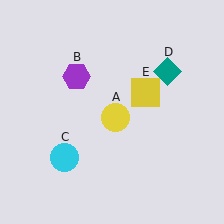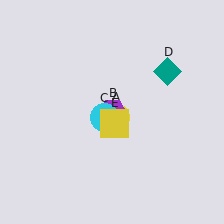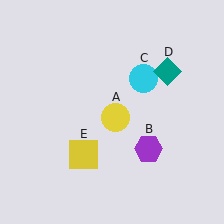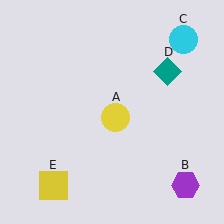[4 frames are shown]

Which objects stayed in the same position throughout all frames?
Yellow circle (object A) and teal diamond (object D) remained stationary.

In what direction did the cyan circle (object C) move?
The cyan circle (object C) moved up and to the right.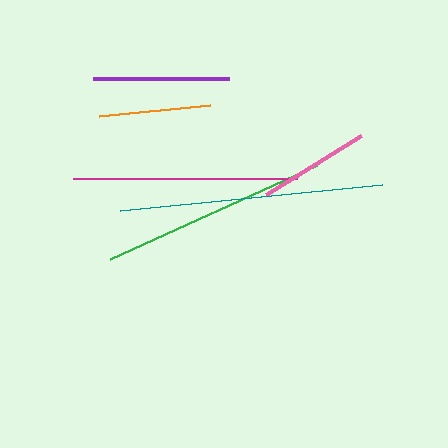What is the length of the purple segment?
The purple segment is approximately 135 pixels long.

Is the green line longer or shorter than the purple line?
The green line is longer than the purple line.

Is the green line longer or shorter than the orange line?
The green line is longer than the orange line.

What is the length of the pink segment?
The pink segment is approximately 112 pixels long.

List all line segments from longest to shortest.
From longest to shortest: teal, green, magenta, purple, pink, orange.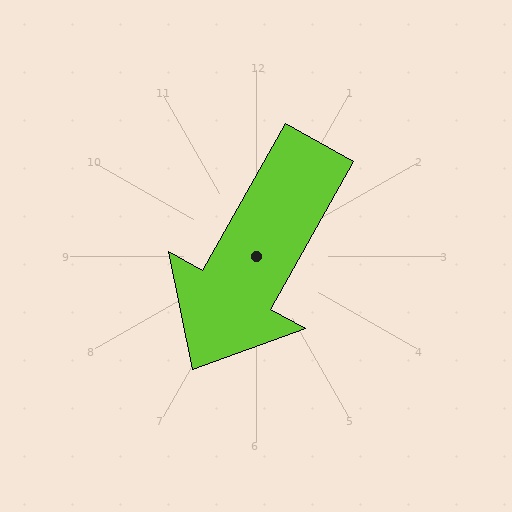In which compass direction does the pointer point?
Southwest.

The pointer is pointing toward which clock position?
Roughly 7 o'clock.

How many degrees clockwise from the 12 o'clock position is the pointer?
Approximately 209 degrees.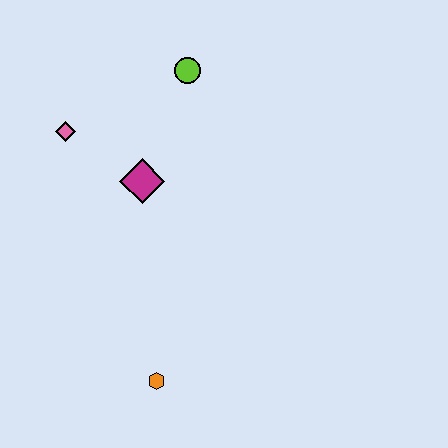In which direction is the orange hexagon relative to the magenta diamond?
The orange hexagon is below the magenta diamond.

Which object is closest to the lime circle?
The magenta diamond is closest to the lime circle.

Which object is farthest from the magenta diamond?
The orange hexagon is farthest from the magenta diamond.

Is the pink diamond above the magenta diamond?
Yes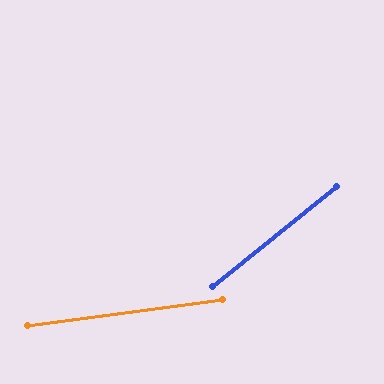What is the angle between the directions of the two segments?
Approximately 31 degrees.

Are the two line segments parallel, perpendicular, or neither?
Neither parallel nor perpendicular — they differ by about 31°.